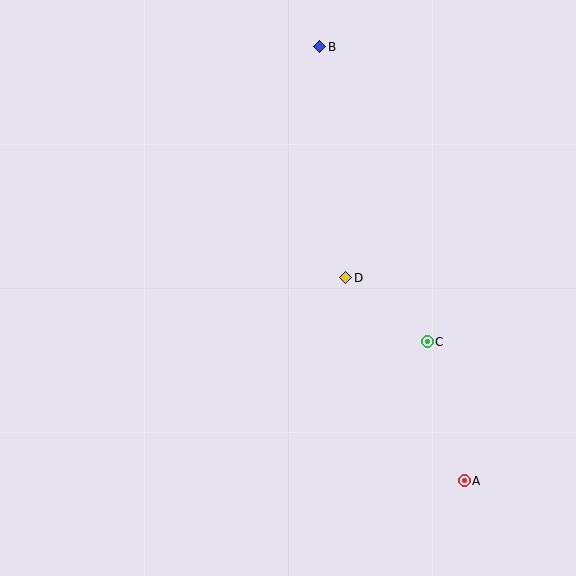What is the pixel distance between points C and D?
The distance between C and D is 104 pixels.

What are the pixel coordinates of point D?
Point D is at (346, 278).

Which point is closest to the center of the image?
Point D at (346, 278) is closest to the center.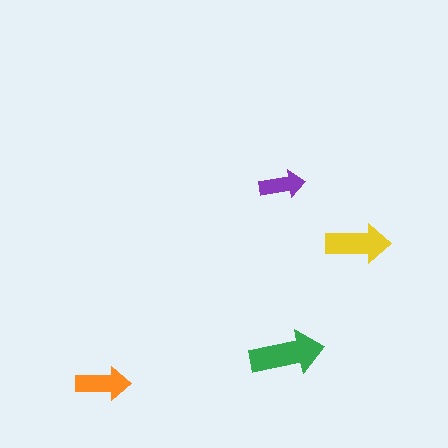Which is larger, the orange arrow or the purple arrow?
The orange one.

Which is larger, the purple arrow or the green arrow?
The green one.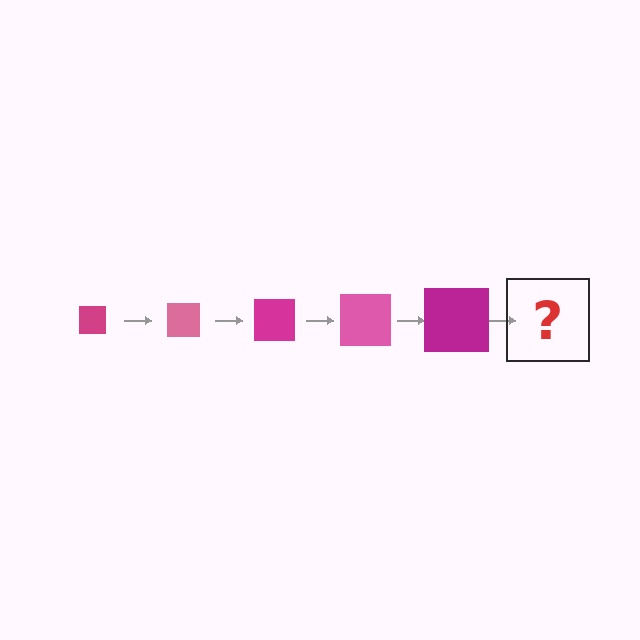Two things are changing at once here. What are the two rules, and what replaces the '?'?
The two rules are that the square grows larger each step and the color cycles through magenta and pink. The '?' should be a pink square, larger than the previous one.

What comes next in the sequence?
The next element should be a pink square, larger than the previous one.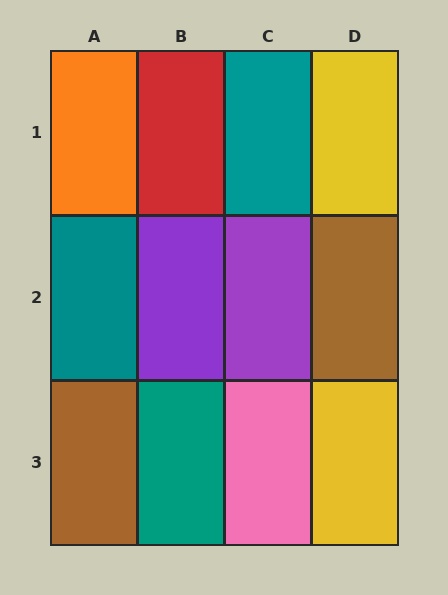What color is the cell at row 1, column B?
Red.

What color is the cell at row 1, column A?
Orange.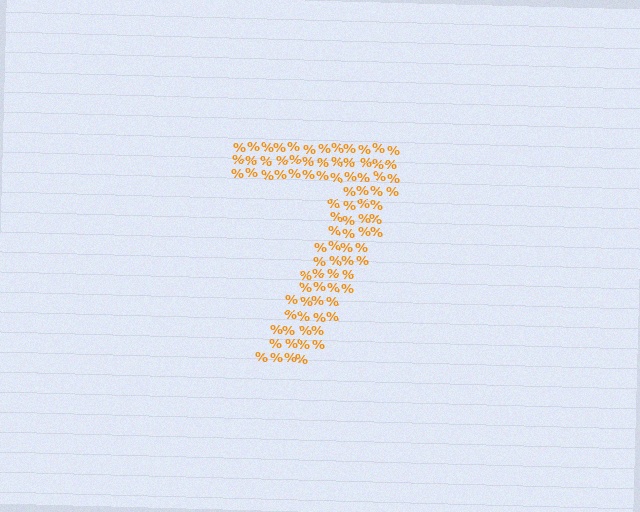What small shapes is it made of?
It is made of small percent signs.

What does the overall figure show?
The overall figure shows the digit 7.